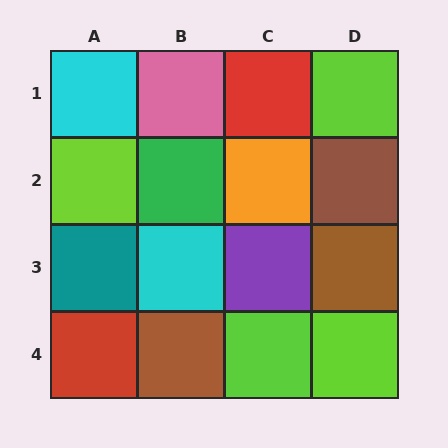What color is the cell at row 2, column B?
Green.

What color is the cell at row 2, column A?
Lime.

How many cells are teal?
1 cell is teal.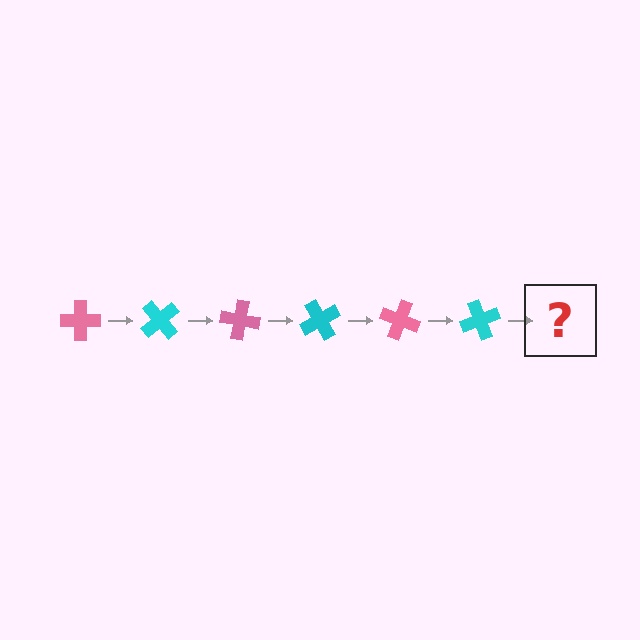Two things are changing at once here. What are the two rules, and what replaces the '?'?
The two rules are that it rotates 50 degrees each step and the color cycles through pink and cyan. The '?' should be a pink cross, rotated 300 degrees from the start.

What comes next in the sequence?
The next element should be a pink cross, rotated 300 degrees from the start.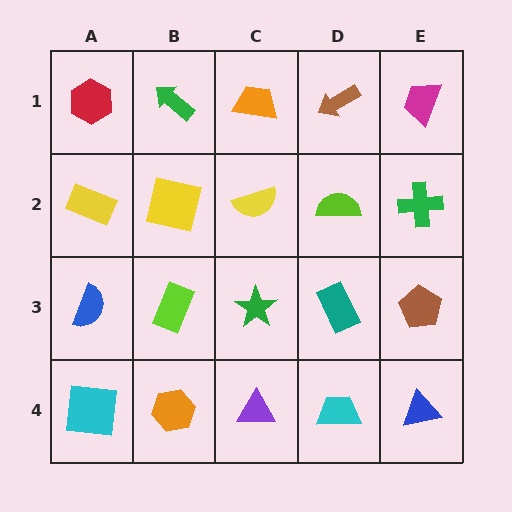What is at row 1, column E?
A magenta trapezoid.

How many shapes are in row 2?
5 shapes.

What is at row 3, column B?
A lime rectangle.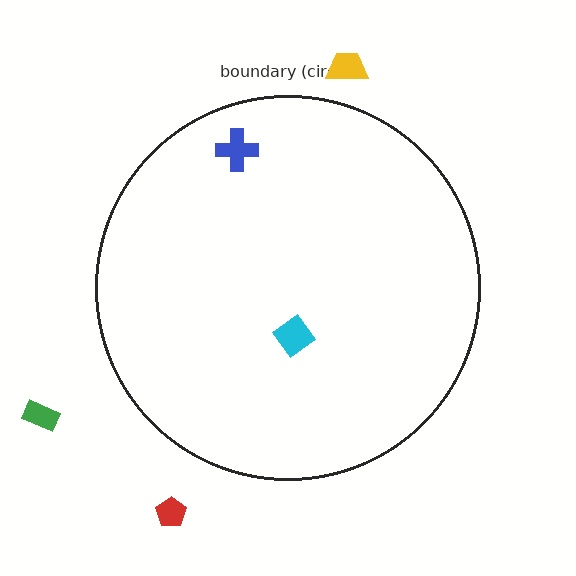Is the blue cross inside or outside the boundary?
Inside.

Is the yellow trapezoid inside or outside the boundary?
Outside.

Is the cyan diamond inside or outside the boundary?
Inside.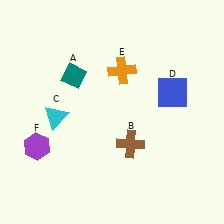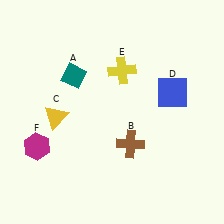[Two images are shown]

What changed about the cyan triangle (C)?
In Image 1, C is cyan. In Image 2, it changed to yellow.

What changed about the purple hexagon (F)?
In Image 1, F is purple. In Image 2, it changed to magenta.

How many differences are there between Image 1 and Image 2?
There are 3 differences between the two images.